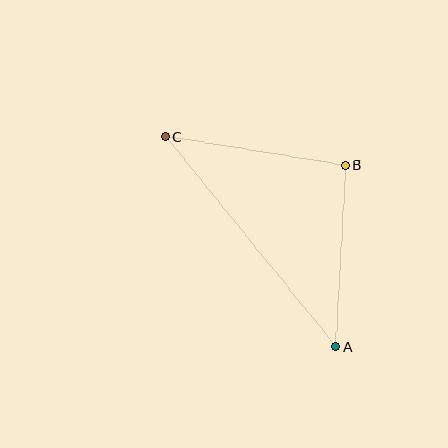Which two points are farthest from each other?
Points A and C are farthest from each other.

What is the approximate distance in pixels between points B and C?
The distance between B and C is approximately 183 pixels.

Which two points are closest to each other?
Points A and B are closest to each other.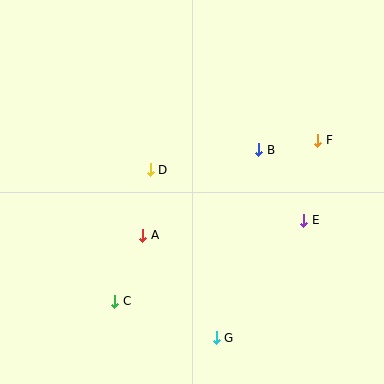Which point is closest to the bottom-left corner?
Point C is closest to the bottom-left corner.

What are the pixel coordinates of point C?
Point C is at (115, 301).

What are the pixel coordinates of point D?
Point D is at (150, 170).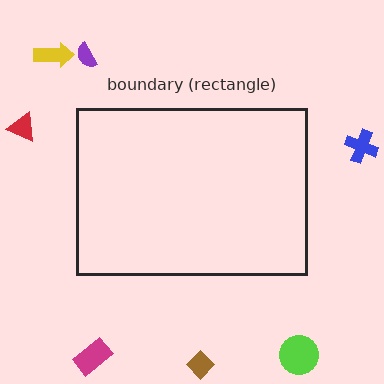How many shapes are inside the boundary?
0 inside, 7 outside.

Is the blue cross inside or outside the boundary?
Outside.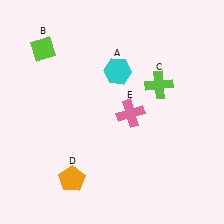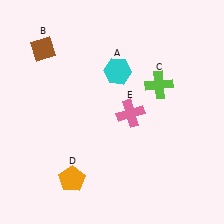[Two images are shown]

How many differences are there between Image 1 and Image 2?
There is 1 difference between the two images.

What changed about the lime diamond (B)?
In Image 1, B is lime. In Image 2, it changed to brown.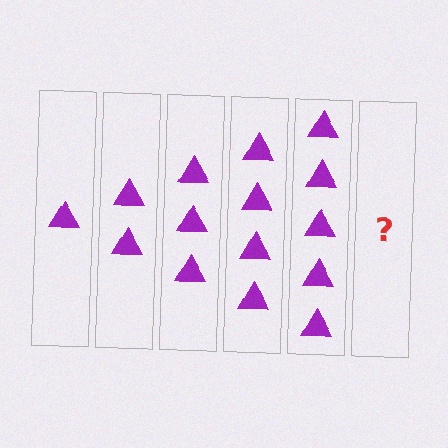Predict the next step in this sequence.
The next step is 6 triangles.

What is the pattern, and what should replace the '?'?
The pattern is that each step adds one more triangle. The '?' should be 6 triangles.